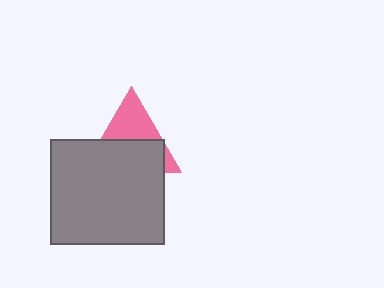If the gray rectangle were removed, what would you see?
You would see the complete pink triangle.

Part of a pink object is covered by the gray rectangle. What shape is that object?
It is a triangle.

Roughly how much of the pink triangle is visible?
A small part of it is visible (roughly 43%).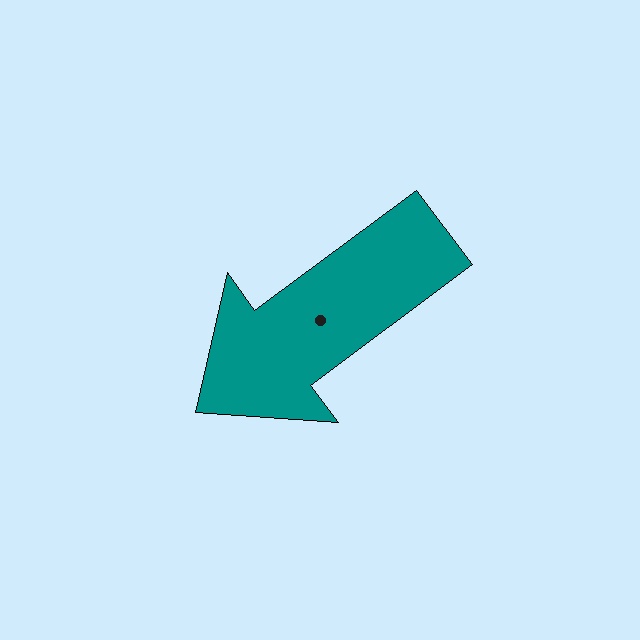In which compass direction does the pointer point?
Southwest.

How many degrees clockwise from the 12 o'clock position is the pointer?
Approximately 233 degrees.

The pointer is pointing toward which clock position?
Roughly 8 o'clock.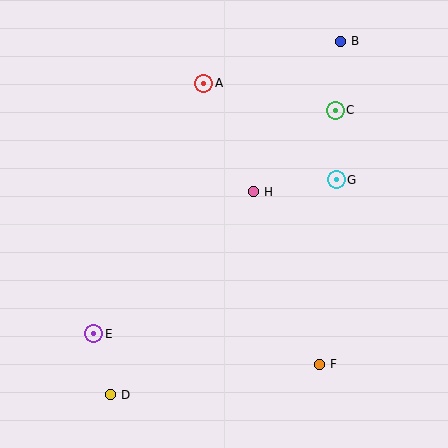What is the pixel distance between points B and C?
The distance between B and C is 69 pixels.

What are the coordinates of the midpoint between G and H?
The midpoint between G and H is at (295, 186).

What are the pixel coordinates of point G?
Point G is at (336, 180).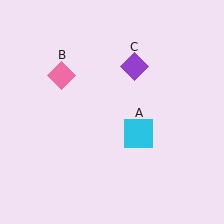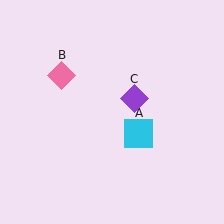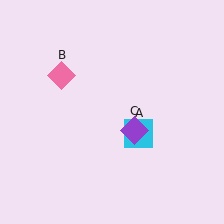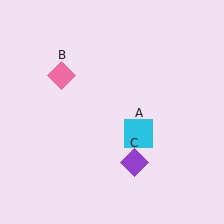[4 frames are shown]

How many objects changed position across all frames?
1 object changed position: purple diamond (object C).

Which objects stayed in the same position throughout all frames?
Cyan square (object A) and pink diamond (object B) remained stationary.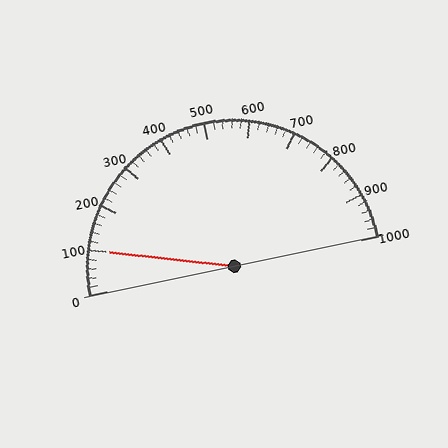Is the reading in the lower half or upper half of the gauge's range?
The reading is in the lower half of the range (0 to 1000).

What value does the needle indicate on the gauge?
The needle indicates approximately 100.